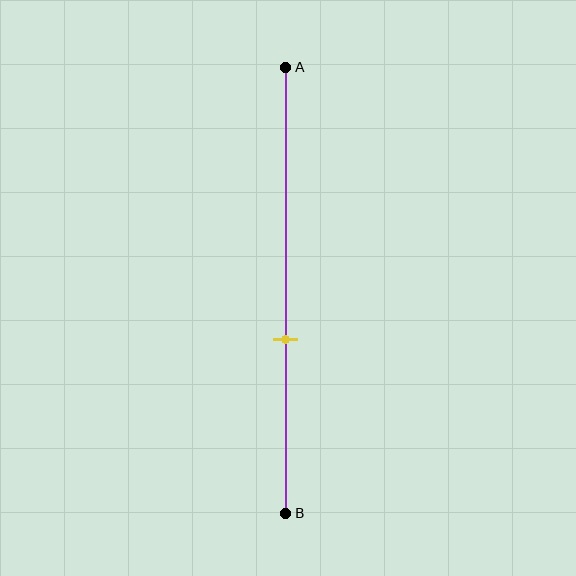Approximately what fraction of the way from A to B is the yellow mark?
The yellow mark is approximately 60% of the way from A to B.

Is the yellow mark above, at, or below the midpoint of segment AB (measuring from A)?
The yellow mark is below the midpoint of segment AB.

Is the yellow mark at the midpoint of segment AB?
No, the mark is at about 60% from A, not at the 50% midpoint.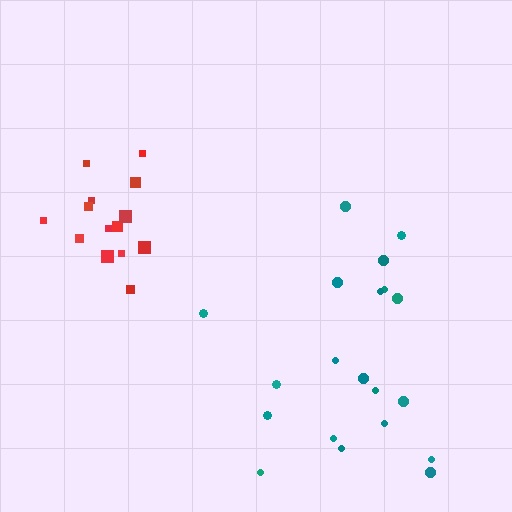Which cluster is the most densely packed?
Red.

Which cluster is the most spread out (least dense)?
Teal.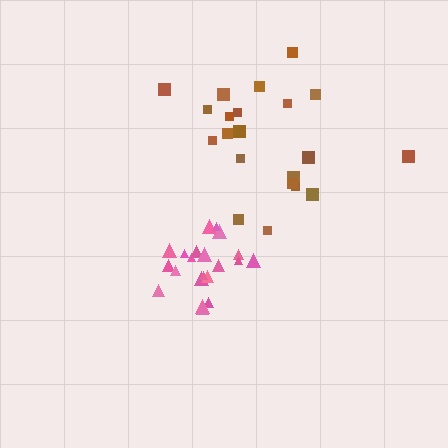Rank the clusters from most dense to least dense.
pink, brown.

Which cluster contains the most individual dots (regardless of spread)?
Brown (21).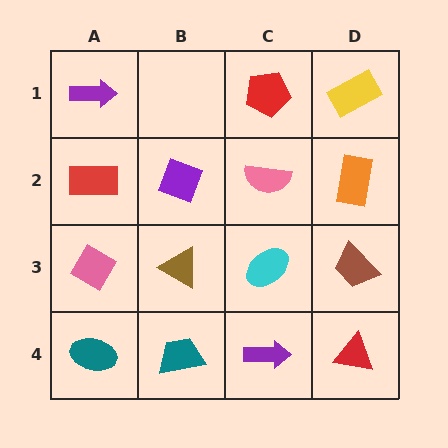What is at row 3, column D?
A brown trapezoid.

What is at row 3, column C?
A cyan ellipse.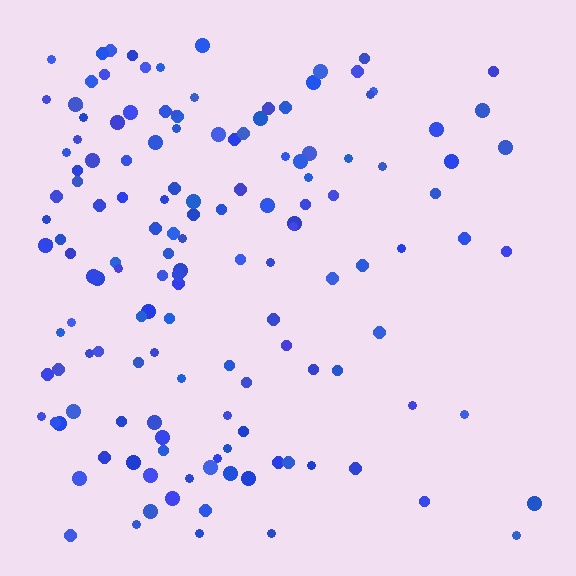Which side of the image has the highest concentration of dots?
The left.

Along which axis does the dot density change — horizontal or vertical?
Horizontal.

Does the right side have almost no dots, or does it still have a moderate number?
Still a moderate number, just noticeably fewer than the left.